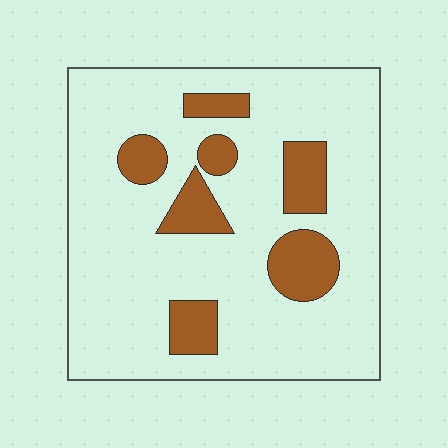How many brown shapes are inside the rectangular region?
7.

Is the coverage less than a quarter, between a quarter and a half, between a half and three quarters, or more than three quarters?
Less than a quarter.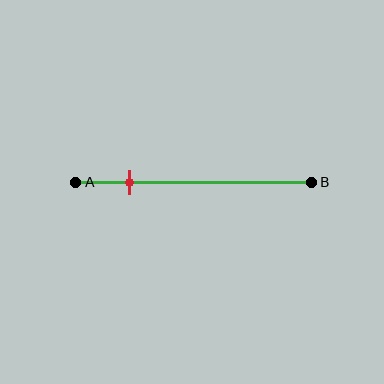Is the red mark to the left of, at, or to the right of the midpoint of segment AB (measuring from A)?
The red mark is to the left of the midpoint of segment AB.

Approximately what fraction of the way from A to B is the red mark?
The red mark is approximately 25% of the way from A to B.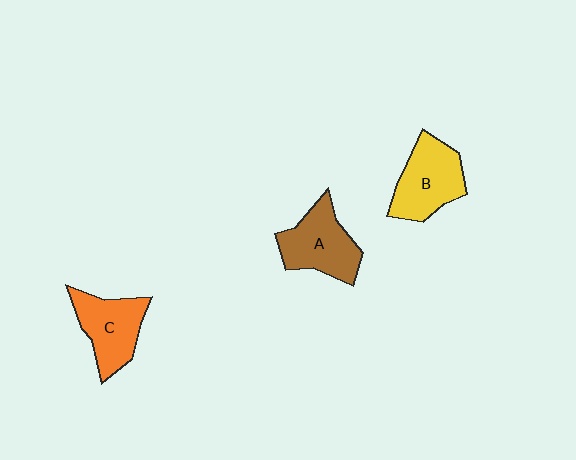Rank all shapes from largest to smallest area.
From largest to smallest: B (yellow), A (brown), C (orange).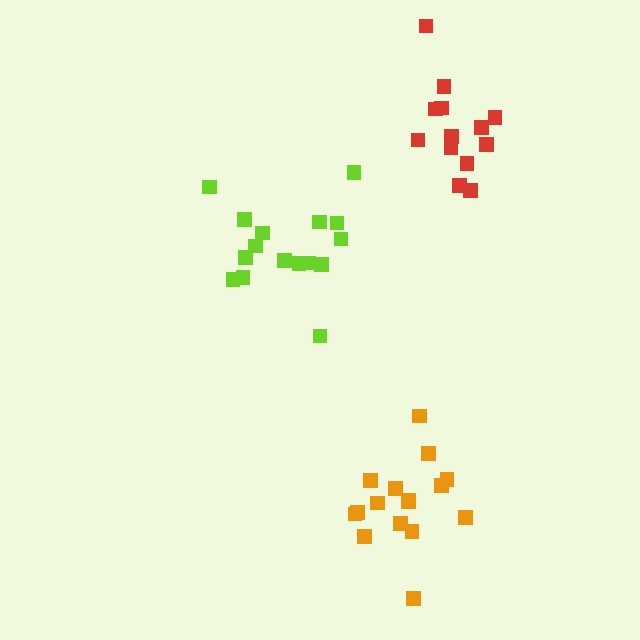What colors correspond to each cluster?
The clusters are colored: lime, orange, red.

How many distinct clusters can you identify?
There are 3 distinct clusters.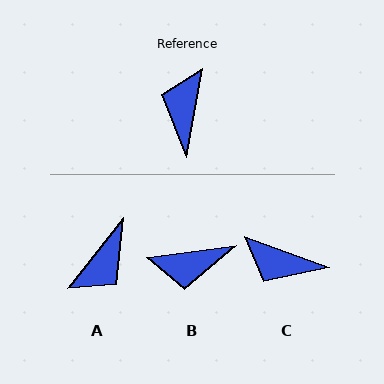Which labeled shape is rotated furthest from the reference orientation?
A, about 152 degrees away.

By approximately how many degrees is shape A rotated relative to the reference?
Approximately 152 degrees counter-clockwise.